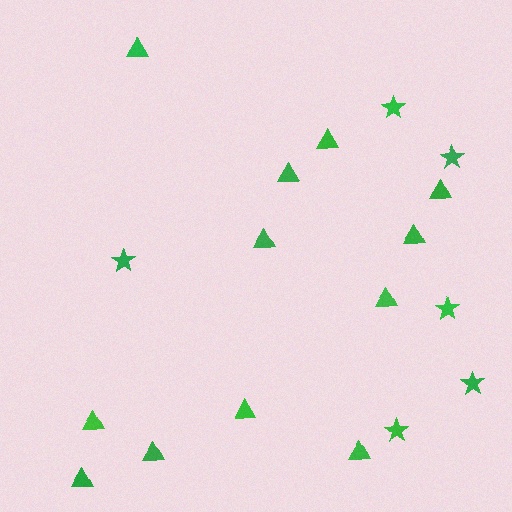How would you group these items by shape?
There are 2 groups: one group of triangles (12) and one group of stars (6).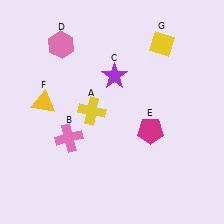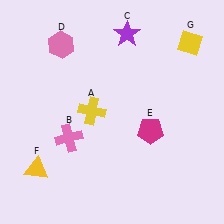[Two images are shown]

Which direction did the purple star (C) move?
The purple star (C) moved up.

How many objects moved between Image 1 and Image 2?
3 objects moved between the two images.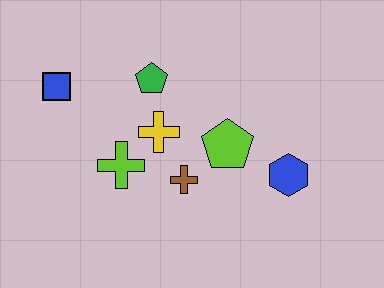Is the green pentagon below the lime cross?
No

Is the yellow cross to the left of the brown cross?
Yes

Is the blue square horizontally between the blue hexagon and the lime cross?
No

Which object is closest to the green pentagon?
The yellow cross is closest to the green pentagon.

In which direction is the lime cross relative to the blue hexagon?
The lime cross is to the left of the blue hexagon.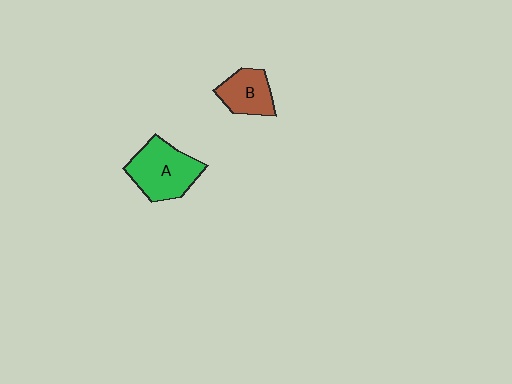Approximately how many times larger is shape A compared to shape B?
Approximately 1.5 times.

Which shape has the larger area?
Shape A (green).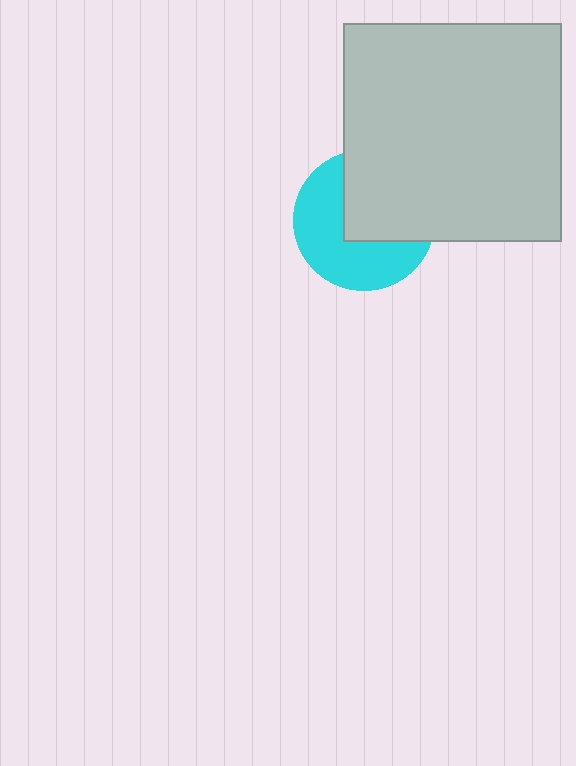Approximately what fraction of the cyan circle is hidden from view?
Roughly 46% of the cyan circle is hidden behind the light gray square.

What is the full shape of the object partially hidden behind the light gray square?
The partially hidden object is a cyan circle.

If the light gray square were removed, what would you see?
You would see the complete cyan circle.